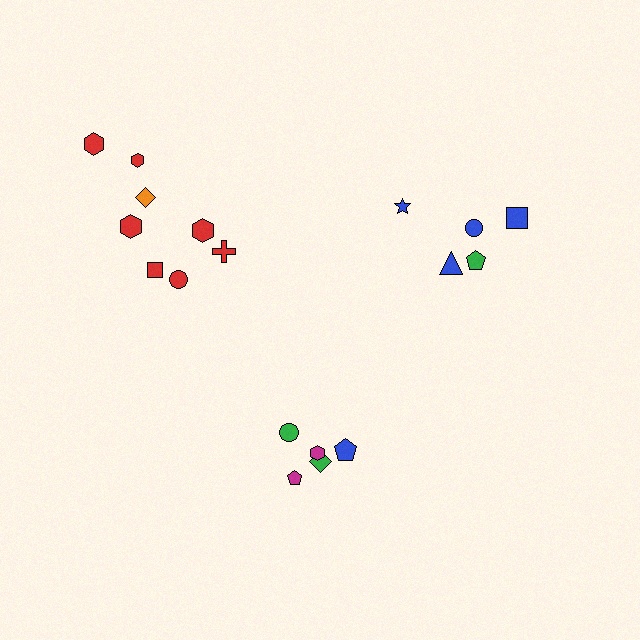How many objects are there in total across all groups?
There are 18 objects.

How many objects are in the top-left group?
There are 8 objects.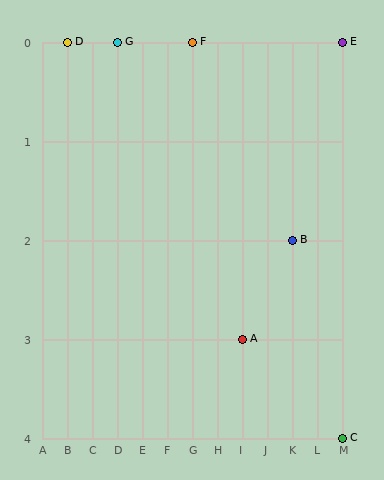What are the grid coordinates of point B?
Point B is at grid coordinates (K, 2).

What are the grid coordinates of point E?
Point E is at grid coordinates (M, 0).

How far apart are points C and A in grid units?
Points C and A are 4 columns and 1 row apart (about 4.1 grid units diagonally).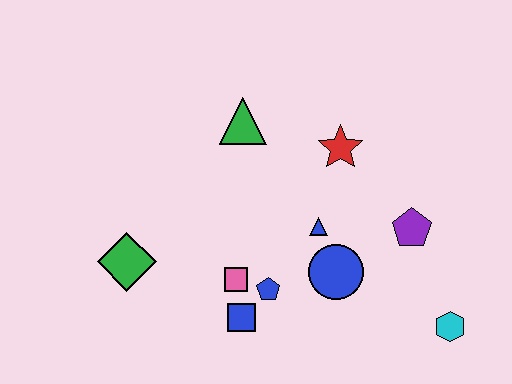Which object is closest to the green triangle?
The red star is closest to the green triangle.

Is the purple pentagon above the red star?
No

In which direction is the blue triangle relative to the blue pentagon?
The blue triangle is above the blue pentagon.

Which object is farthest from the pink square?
The cyan hexagon is farthest from the pink square.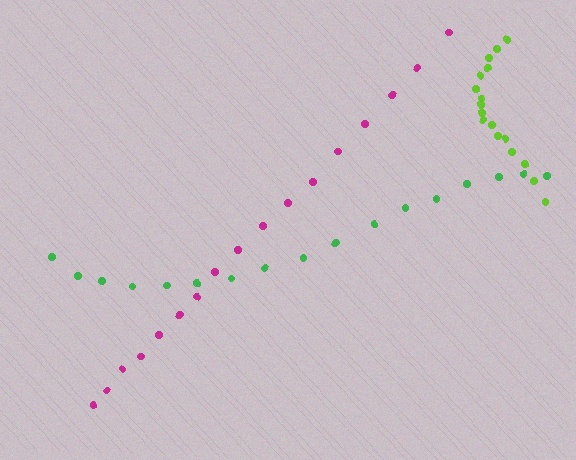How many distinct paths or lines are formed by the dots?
There are 3 distinct paths.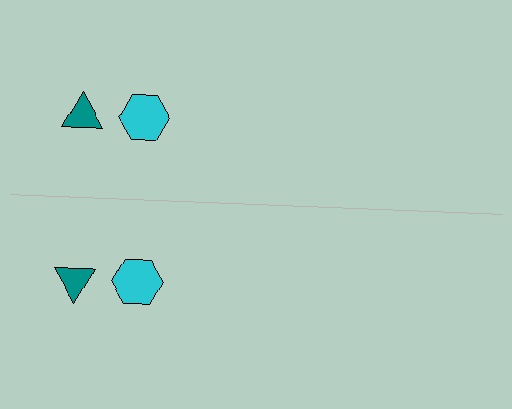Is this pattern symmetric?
Yes, this pattern has bilateral (reflection) symmetry.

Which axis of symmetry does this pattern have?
The pattern has a horizontal axis of symmetry running through the center of the image.